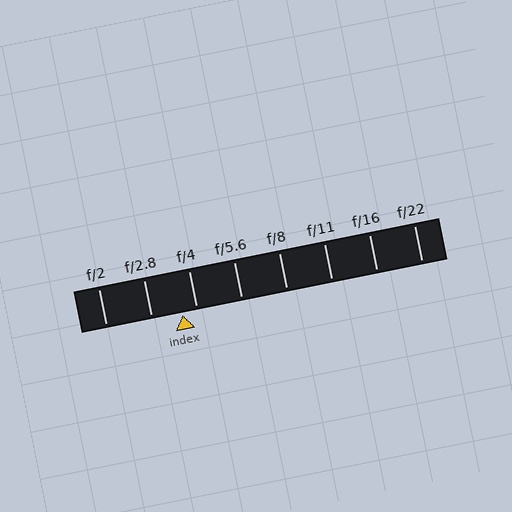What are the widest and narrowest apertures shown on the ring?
The widest aperture shown is f/2 and the narrowest is f/22.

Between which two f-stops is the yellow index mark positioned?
The index mark is between f/2.8 and f/4.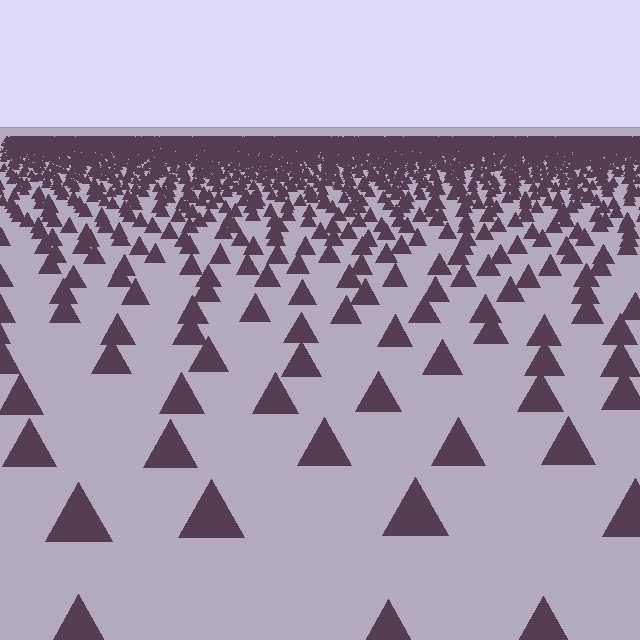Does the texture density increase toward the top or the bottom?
Density increases toward the top.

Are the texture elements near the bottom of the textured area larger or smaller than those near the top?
Larger. Near the bottom, elements are closer to the viewer and appear at a bigger on-screen size.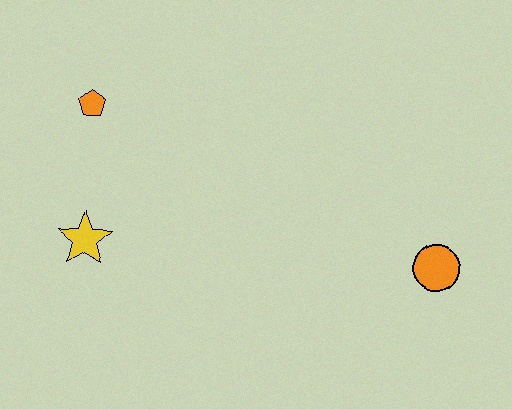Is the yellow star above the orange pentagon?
No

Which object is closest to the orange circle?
The yellow star is closest to the orange circle.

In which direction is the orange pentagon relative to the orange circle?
The orange pentagon is to the left of the orange circle.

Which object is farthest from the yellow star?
The orange circle is farthest from the yellow star.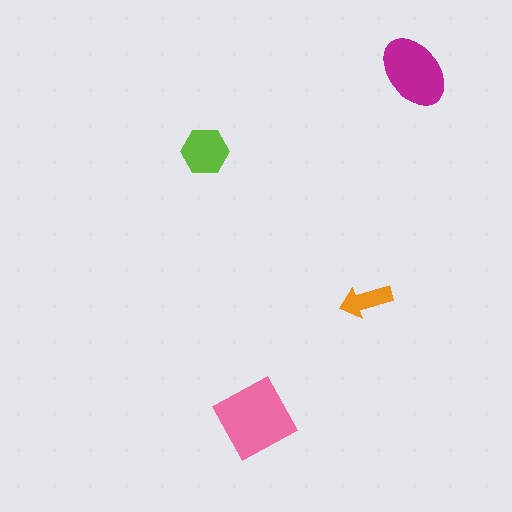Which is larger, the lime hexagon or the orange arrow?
The lime hexagon.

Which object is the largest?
The pink diamond.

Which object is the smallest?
The orange arrow.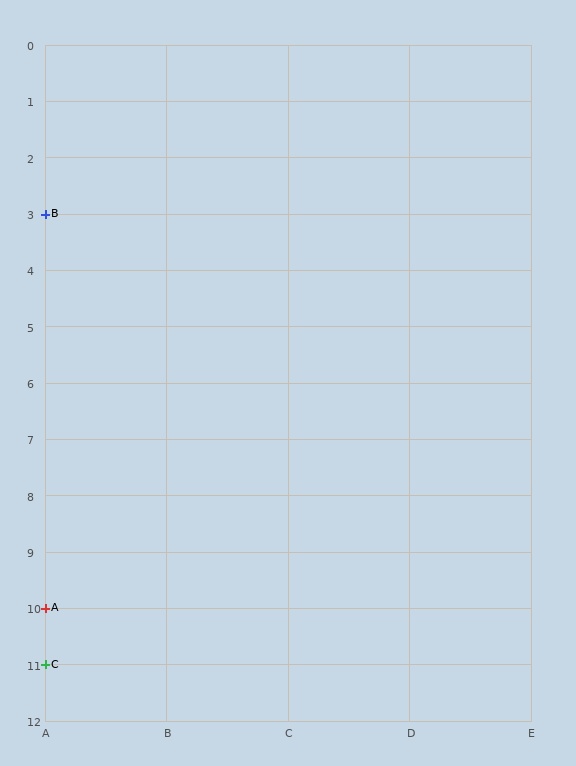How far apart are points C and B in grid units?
Points C and B are 8 rows apart.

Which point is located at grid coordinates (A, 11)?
Point C is at (A, 11).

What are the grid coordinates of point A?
Point A is at grid coordinates (A, 10).